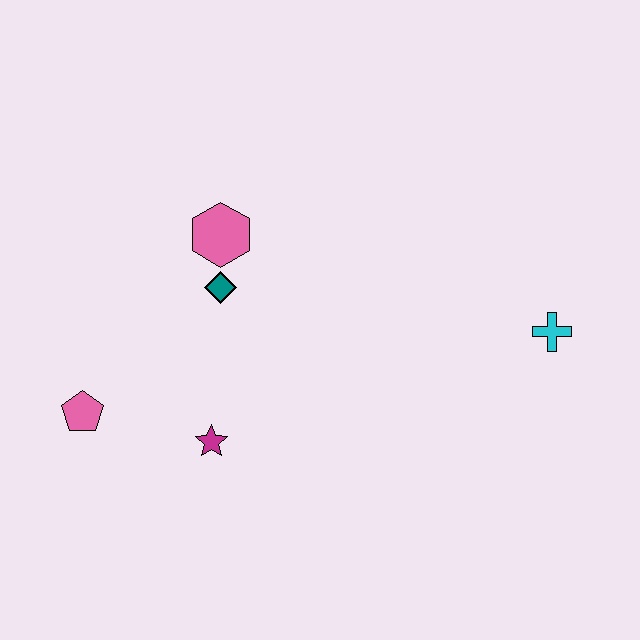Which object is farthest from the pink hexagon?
The cyan cross is farthest from the pink hexagon.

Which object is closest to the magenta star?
The pink pentagon is closest to the magenta star.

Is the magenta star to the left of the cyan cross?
Yes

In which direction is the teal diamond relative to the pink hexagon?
The teal diamond is below the pink hexagon.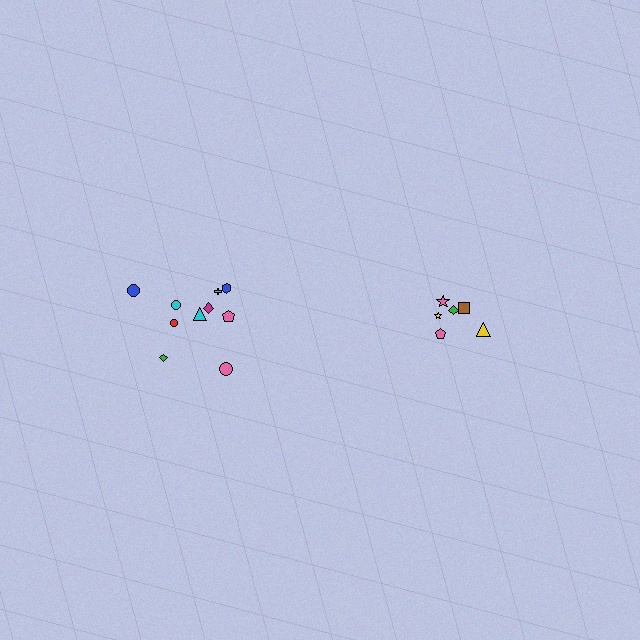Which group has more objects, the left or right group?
The left group.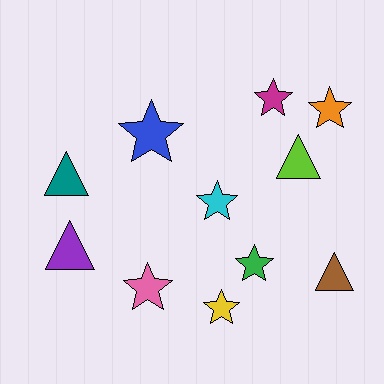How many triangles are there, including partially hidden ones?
There are 4 triangles.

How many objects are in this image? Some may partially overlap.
There are 11 objects.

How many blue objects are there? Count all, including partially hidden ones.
There is 1 blue object.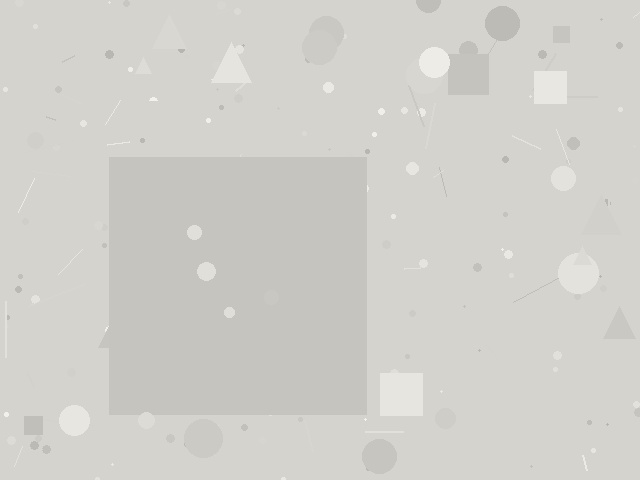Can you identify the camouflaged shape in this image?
The camouflaged shape is a square.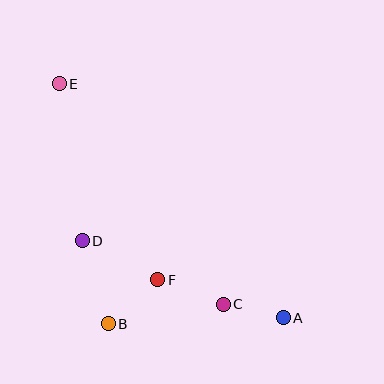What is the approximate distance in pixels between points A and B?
The distance between A and B is approximately 175 pixels.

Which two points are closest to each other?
Points A and C are closest to each other.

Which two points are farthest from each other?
Points A and E are farthest from each other.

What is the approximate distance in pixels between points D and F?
The distance between D and F is approximately 85 pixels.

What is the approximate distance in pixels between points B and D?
The distance between B and D is approximately 87 pixels.